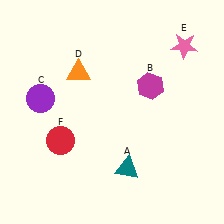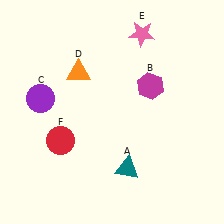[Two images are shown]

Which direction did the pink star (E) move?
The pink star (E) moved left.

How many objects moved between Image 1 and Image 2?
1 object moved between the two images.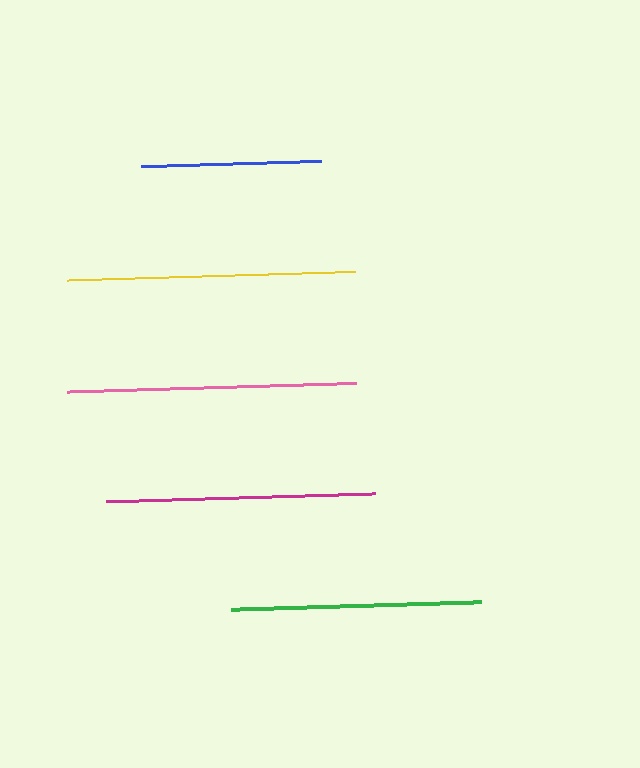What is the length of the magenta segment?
The magenta segment is approximately 270 pixels long.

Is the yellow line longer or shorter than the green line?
The yellow line is longer than the green line.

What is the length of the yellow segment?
The yellow segment is approximately 289 pixels long.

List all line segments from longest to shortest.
From longest to shortest: yellow, pink, magenta, green, blue.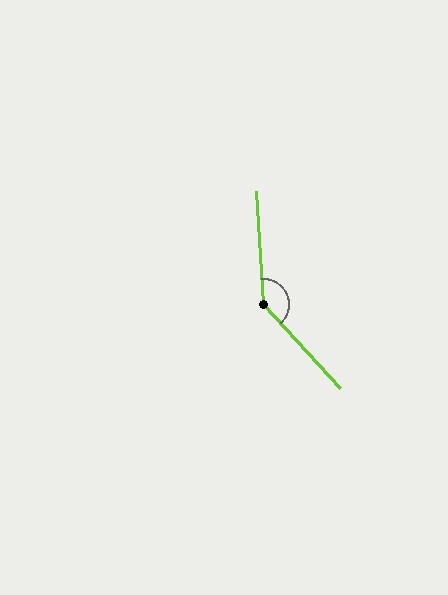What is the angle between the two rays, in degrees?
Approximately 141 degrees.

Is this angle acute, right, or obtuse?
It is obtuse.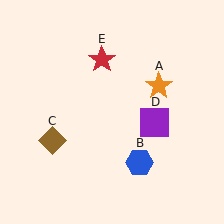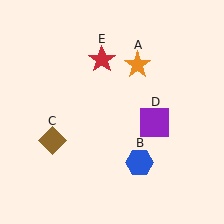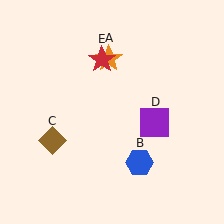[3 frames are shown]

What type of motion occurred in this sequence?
The orange star (object A) rotated counterclockwise around the center of the scene.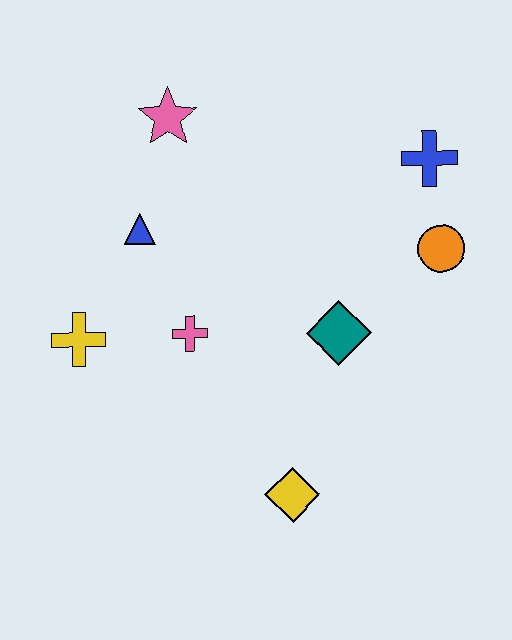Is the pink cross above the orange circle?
No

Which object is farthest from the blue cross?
The yellow cross is farthest from the blue cross.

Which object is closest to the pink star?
The blue triangle is closest to the pink star.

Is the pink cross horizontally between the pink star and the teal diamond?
Yes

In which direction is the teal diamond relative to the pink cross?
The teal diamond is to the right of the pink cross.